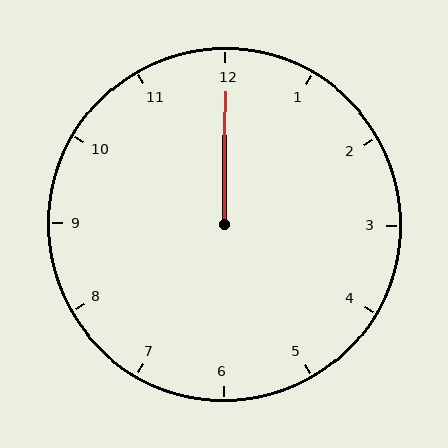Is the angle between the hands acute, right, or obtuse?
It is acute.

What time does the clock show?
12:00.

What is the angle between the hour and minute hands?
Approximately 0 degrees.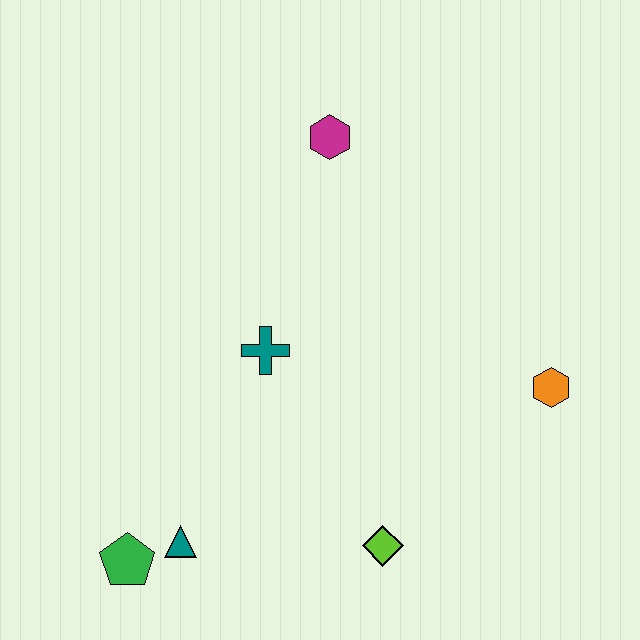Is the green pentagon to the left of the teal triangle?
Yes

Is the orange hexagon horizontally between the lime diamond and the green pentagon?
No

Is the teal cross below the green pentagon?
No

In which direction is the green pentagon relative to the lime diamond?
The green pentagon is to the left of the lime diamond.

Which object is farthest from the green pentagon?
The magenta hexagon is farthest from the green pentagon.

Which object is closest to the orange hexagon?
The lime diamond is closest to the orange hexagon.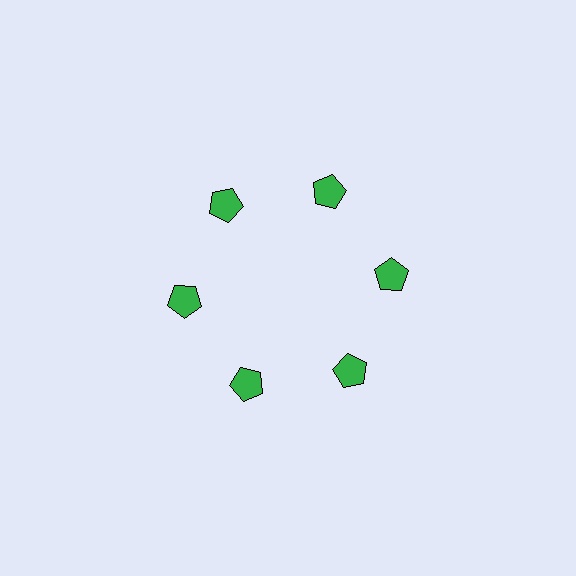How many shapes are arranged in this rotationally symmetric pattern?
There are 6 shapes, arranged in 6 groups of 1.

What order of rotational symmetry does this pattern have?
This pattern has 6-fold rotational symmetry.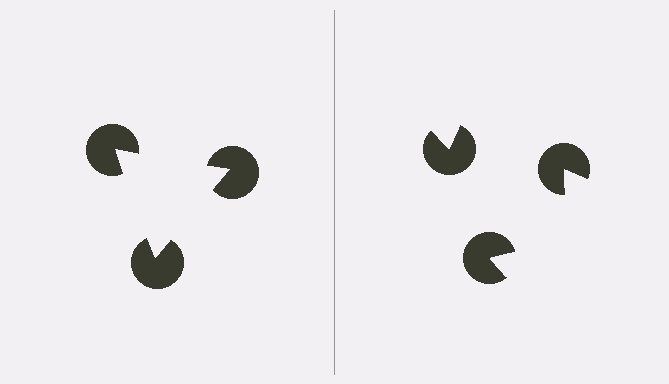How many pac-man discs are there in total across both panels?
6 — 3 on each side.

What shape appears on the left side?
An illusory triangle.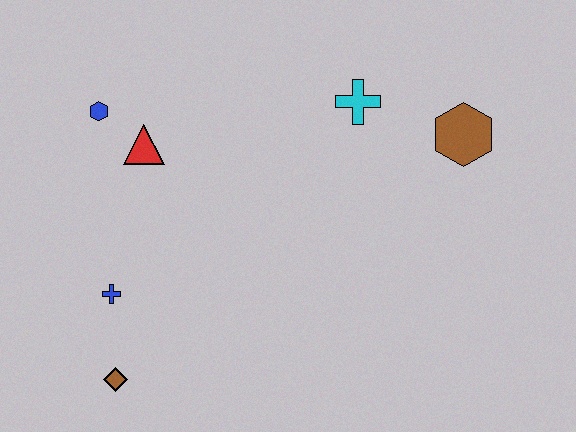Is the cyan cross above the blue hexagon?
Yes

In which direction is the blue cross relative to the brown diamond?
The blue cross is above the brown diamond.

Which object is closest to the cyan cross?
The brown hexagon is closest to the cyan cross.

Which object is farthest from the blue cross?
The brown hexagon is farthest from the blue cross.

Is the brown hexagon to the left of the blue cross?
No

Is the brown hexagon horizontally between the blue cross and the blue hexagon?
No